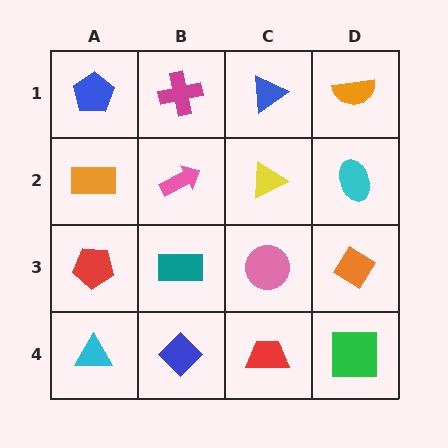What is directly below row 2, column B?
A teal rectangle.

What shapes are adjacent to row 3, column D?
A cyan ellipse (row 2, column D), a green square (row 4, column D), a pink circle (row 3, column C).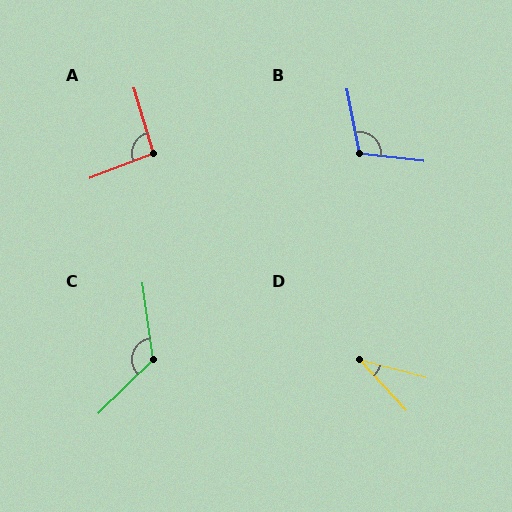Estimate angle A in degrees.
Approximately 94 degrees.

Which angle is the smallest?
D, at approximately 33 degrees.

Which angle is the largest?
C, at approximately 127 degrees.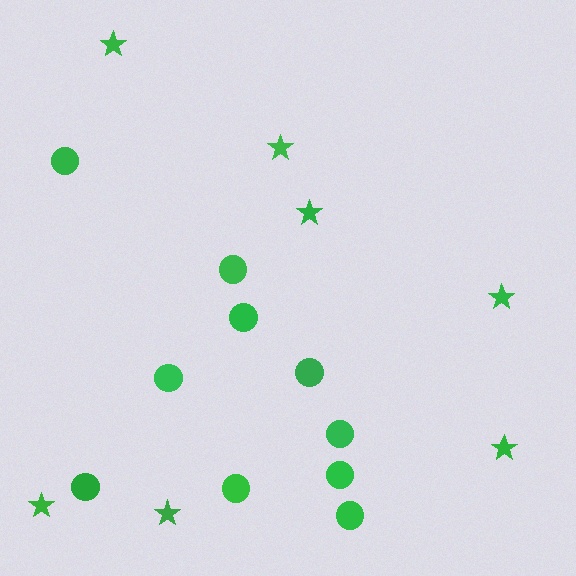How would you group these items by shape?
There are 2 groups: one group of stars (7) and one group of circles (10).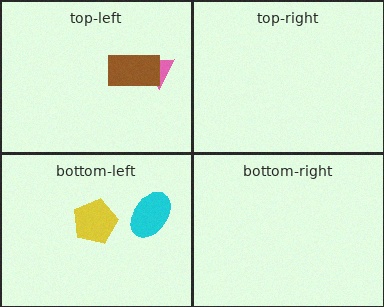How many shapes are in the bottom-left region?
2.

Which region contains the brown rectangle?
The top-left region.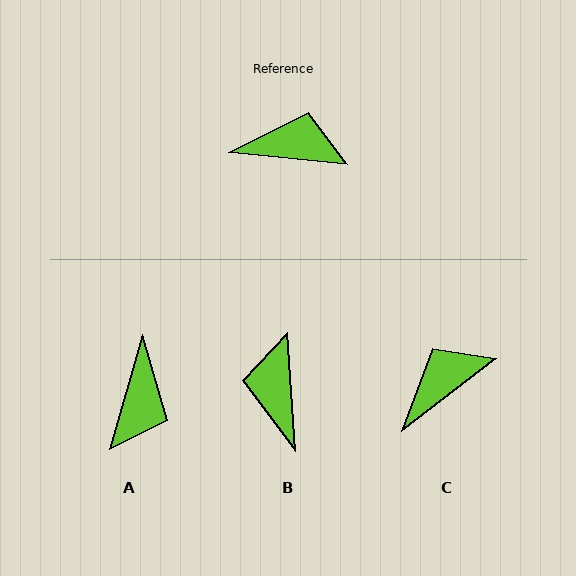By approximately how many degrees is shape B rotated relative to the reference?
Approximately 100 degrees counter-clockwise.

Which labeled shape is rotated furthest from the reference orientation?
A, about 101 degrees away.